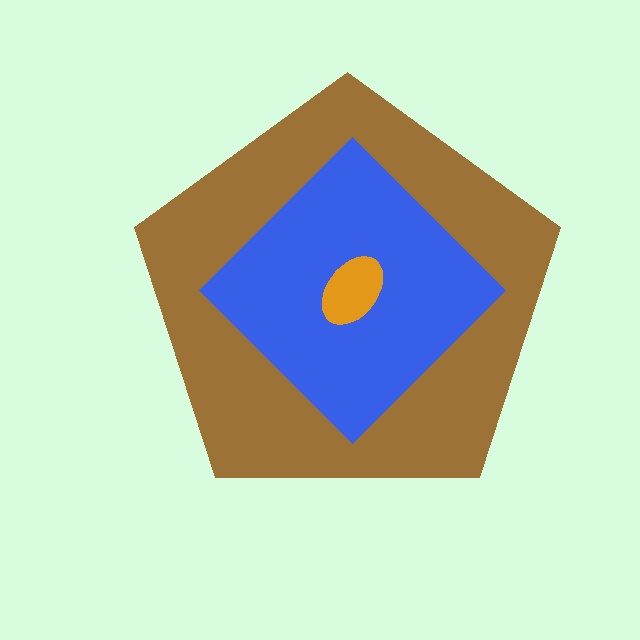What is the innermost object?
The orange ellipse.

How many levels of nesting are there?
3.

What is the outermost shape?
The brown pentagon.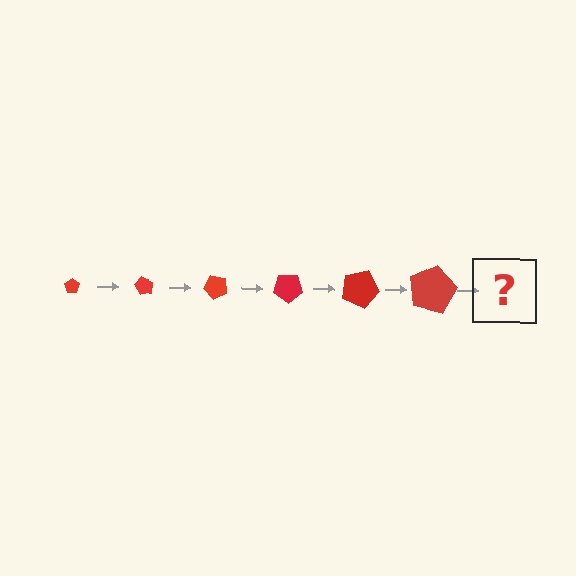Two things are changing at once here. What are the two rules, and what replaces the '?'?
The two rules are that the pentagon grows larger each step and it rotates 60 degrees each step. The '?' should be a pentagon, larger than the previous one and rotated 360 degrees from the start.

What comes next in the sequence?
The next element should be a pentagon, larger than the previous one and rotated 360 degrees from the start.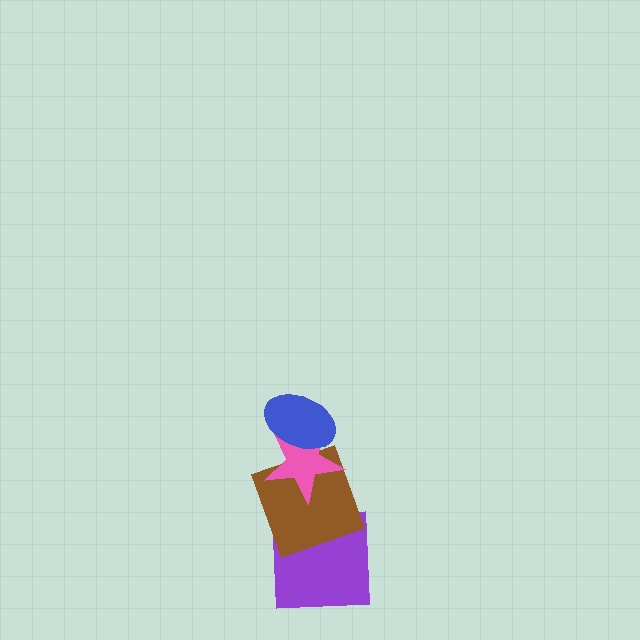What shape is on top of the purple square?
The brown square is on top of the purple square.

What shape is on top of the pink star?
The blue ellipse is on top of the pink star.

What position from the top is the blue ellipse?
The blue ellipse is 1st from the top.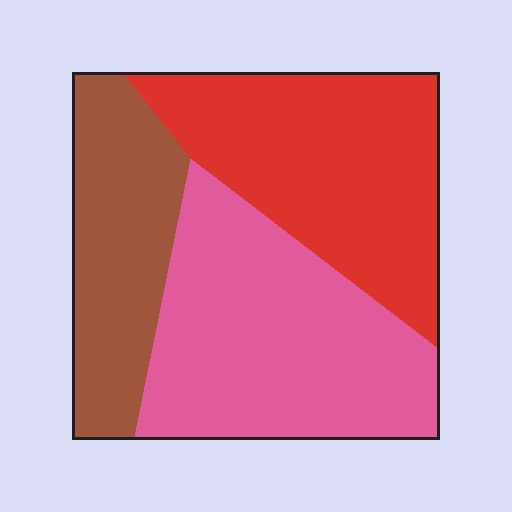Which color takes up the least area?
Brown, at roughly 25%.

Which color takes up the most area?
Pink, at roughly 40%.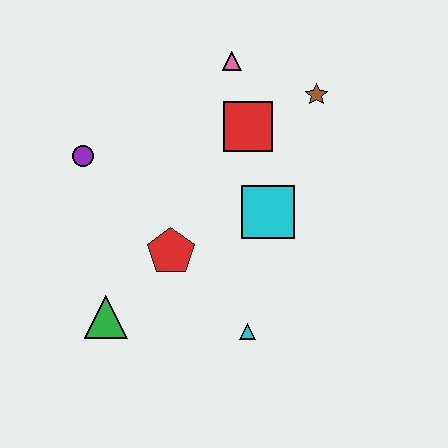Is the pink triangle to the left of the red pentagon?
No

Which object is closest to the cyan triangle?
The red pentagon is closest to the cyan triangle.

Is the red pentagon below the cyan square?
Yes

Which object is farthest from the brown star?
The green triangle is farthest from the brown star.